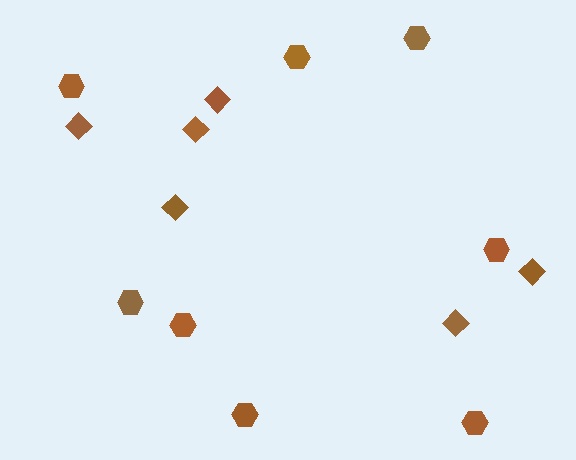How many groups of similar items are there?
There are 2 groups: one group of diamonds (6) and one group of hexagons (8).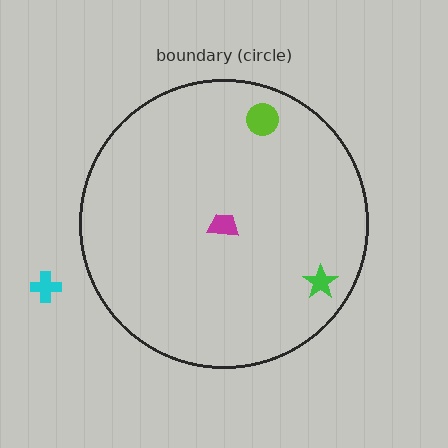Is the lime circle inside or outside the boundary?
Inside.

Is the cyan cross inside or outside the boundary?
Outside.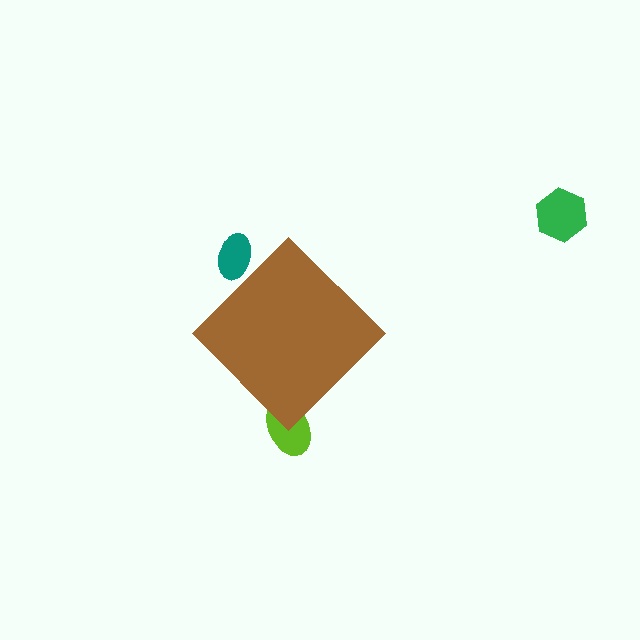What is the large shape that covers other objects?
A brown diamond.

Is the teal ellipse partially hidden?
Yes, the teal ellipse is partially hidden behind the brown diamond.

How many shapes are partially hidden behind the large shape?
2 shapes are partially hidden.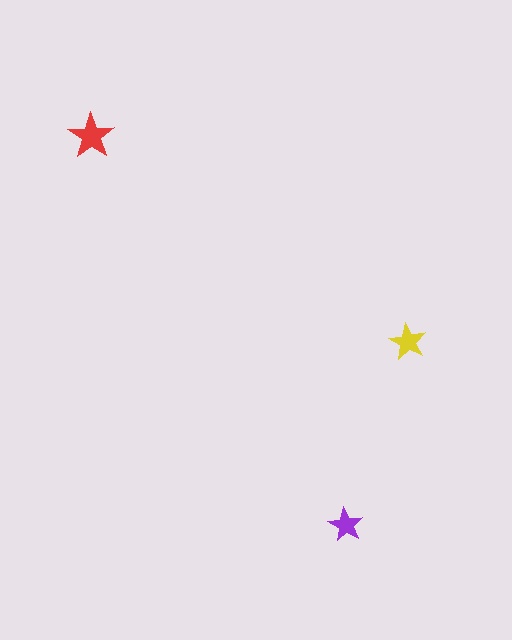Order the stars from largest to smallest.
the red one, the yellow one, the purple one.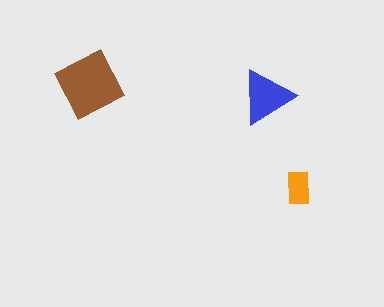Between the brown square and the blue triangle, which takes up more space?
The brown square.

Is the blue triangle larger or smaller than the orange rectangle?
Larger.